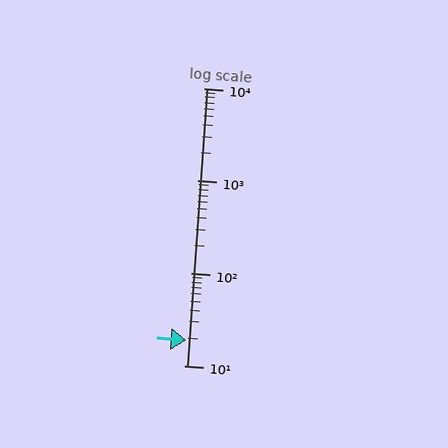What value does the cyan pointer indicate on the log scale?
The pointer indicates approximately 19.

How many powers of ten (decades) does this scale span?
The scale spans 3 decades, from 10 to 10000.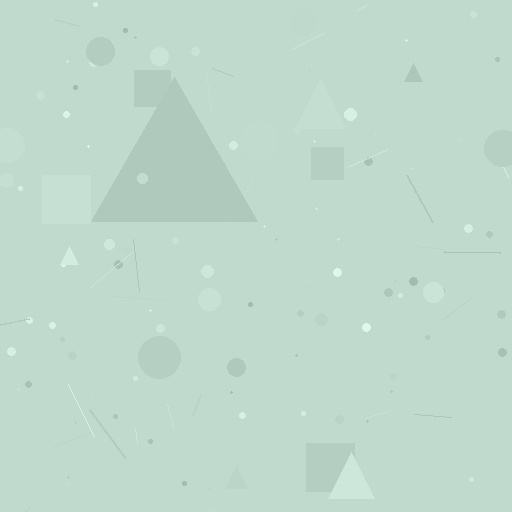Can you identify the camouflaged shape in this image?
The camouflaged shape is a triangle.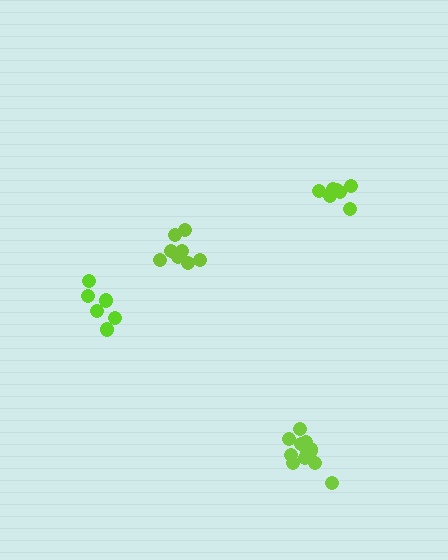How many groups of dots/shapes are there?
There are 4 groups.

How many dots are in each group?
Group 1: 9 dots, Group 2: 7 dots, Group 3: 12 dots, Group 4: 6 dots (34 total).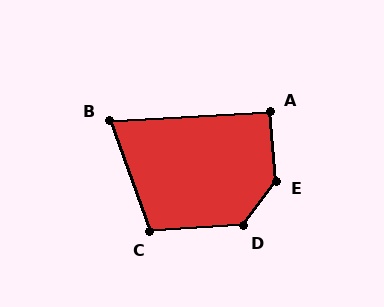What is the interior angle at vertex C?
Approximately 106 degrees (obtuse).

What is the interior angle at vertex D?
Approximately 130 degrees (obtuse).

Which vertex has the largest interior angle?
E, at approximately 139 degrees.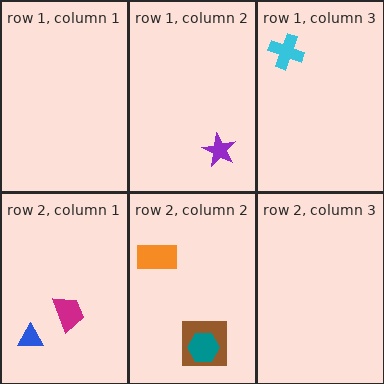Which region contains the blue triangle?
The row 2, column 1 region.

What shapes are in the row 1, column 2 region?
The purple star.